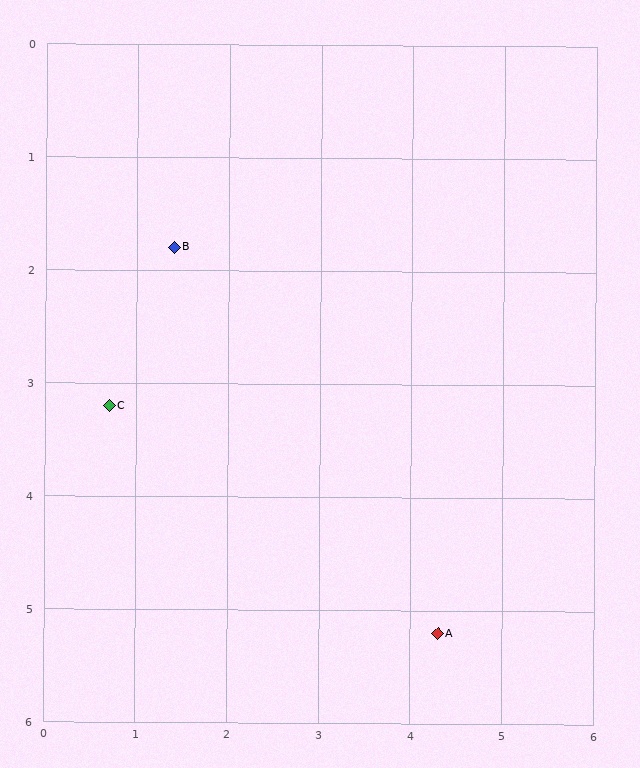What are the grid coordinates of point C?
Point C is at approximately (0.7, 3.2).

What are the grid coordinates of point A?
Point A is at approximately (4.3, 5.2).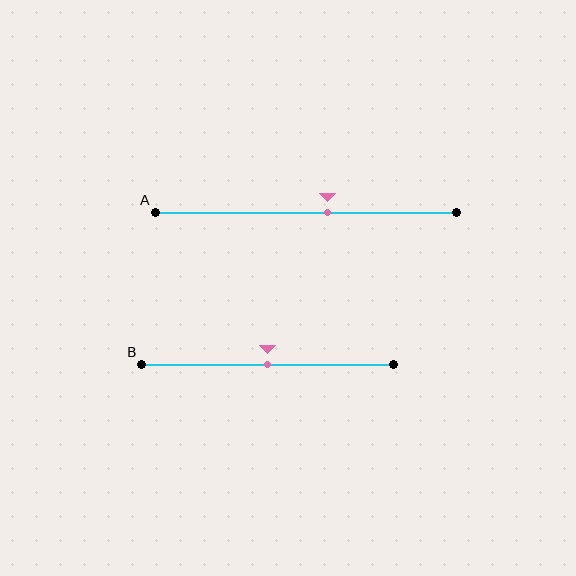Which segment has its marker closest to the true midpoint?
Segment B has its marker closest to the true midpoint.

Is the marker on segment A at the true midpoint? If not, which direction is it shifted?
No, the marker on segment A is shifted to the right by about 7% of the segment length.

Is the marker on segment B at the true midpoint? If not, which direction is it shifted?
Yes, the marker on segment B is at the true midpoint.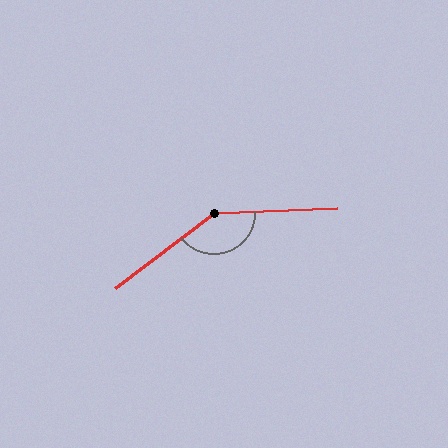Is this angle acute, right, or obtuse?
It is obtuse.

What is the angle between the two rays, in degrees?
Approximately 145 degrees.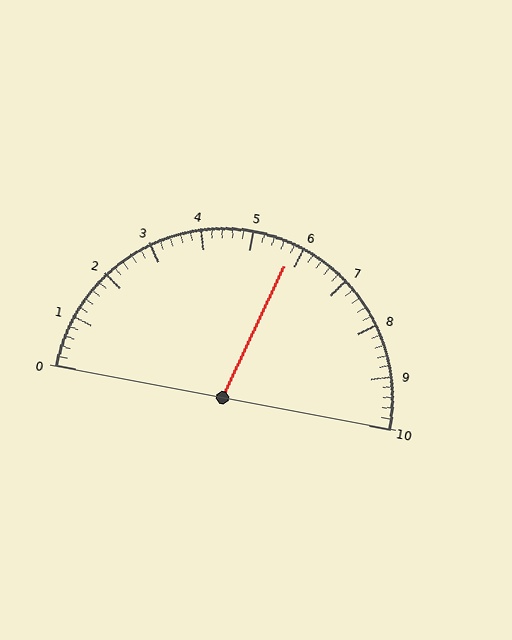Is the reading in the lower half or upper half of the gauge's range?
The reading is in the upper half of the range (0 to 10).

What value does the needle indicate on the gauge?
The needle indicates approximately 5.8.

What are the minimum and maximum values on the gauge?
The gauge ranges from 0 to 10.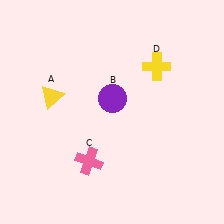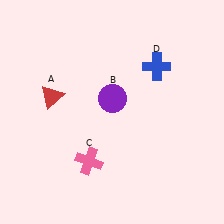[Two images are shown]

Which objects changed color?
A changed from yellow to red. D changed from yellow to blue.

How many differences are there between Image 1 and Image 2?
There are 2 differences between the two images.